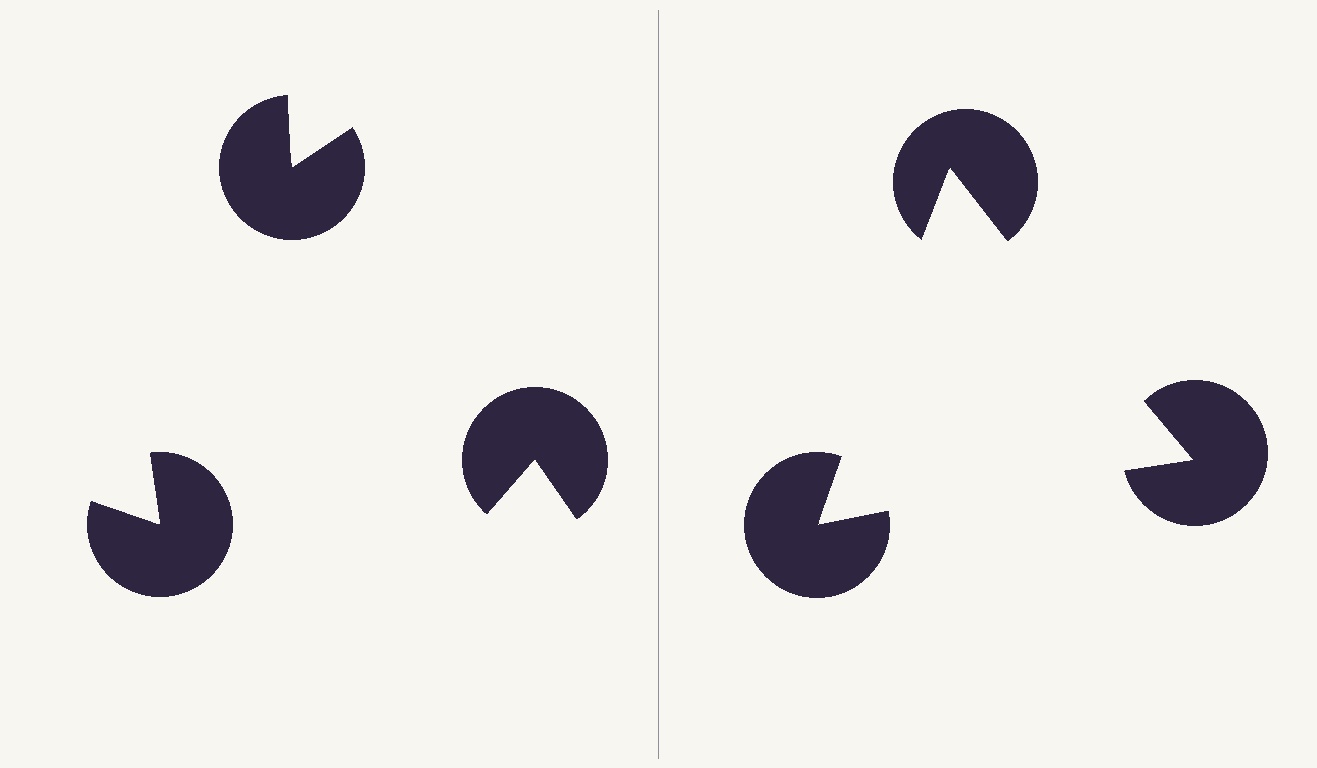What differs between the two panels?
The pac-man discs are positioned identically on both sides; only the wedge orientations differ. On the right they align to a triangle; on the left they are misaligned.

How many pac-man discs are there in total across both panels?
6 — 3 on each side.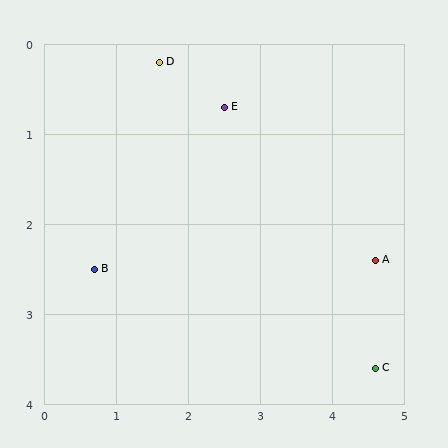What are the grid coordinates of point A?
Point A is at approximately (4.6, 2.4).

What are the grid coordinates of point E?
Point E is at approximately (2.5, 0.7).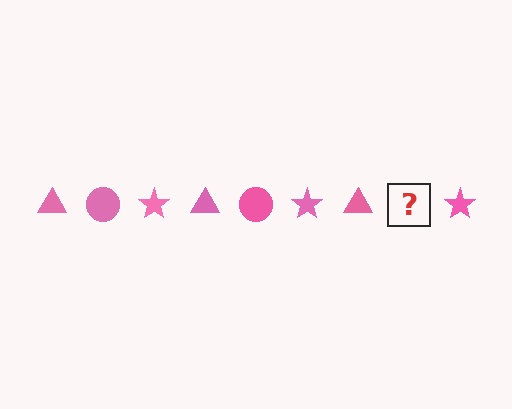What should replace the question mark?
The question mark should be replaced with a pink circle.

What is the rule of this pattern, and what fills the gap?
The rule is that the pattern cycles through triangle, circle, star shapes in pink. The gap should be filled with a pink circle.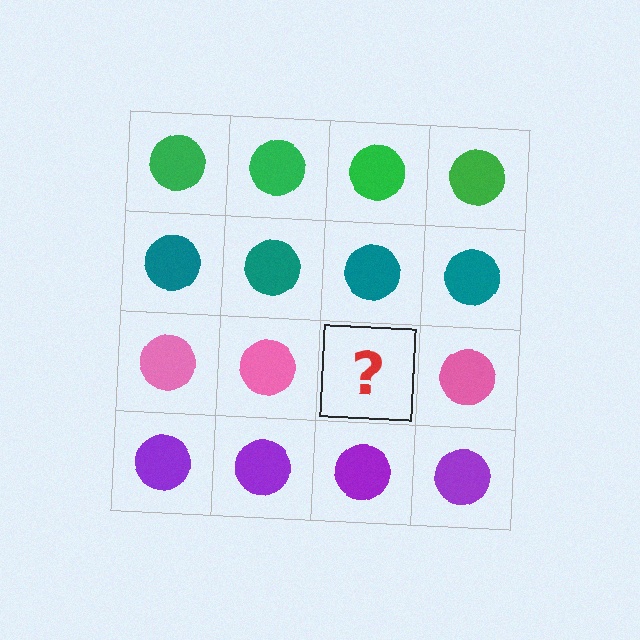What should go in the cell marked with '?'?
The missing cell should contain a pink circle.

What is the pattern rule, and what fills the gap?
The rule is that each row has a consistent color. The gap should be filled with a pink circle.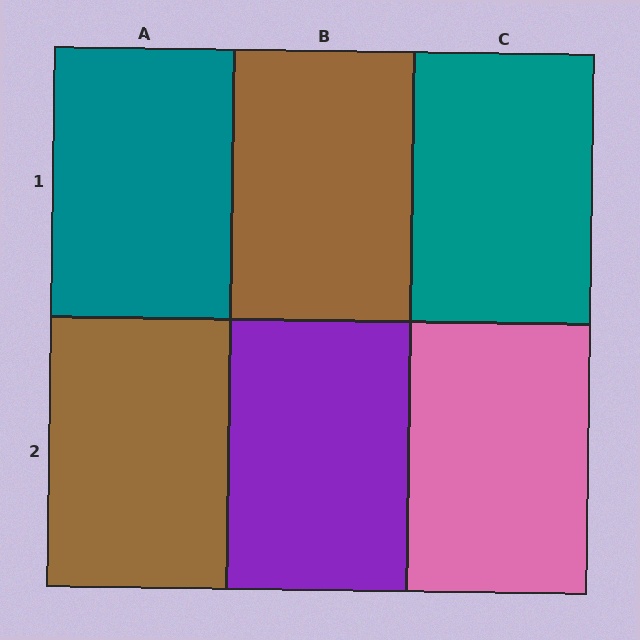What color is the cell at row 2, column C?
Pink.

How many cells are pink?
1 cell is pink.